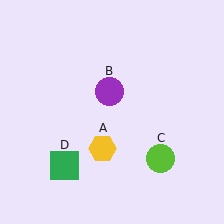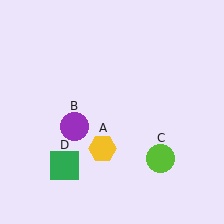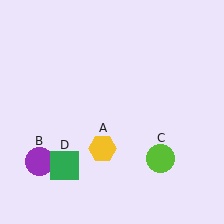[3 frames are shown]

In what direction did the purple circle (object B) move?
The purple circle (object B) moved down and to the left.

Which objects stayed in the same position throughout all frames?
Yellow hexagon (object A) and lime circle (object C) and green square (object D) remained stationary.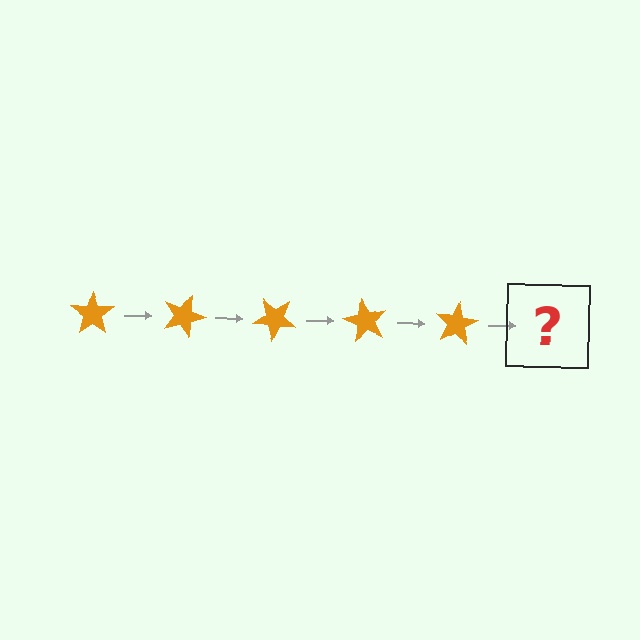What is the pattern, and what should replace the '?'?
The pattern is that the star rotates 20 degrees each step. The '?' should be an orange star rotated 100 degrees.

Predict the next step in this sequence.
The next step is an orange star rotated 100 degrees.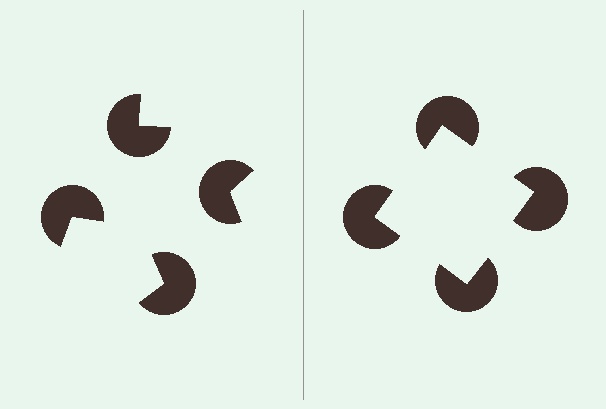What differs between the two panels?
The pac-man discs are positioned identically on both sides; only the wedge orientations differ. On the right they align to a square; on the left they are misaligned.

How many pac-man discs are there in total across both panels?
8 — 4 on each side.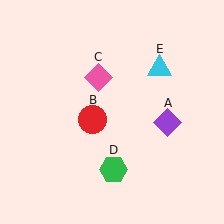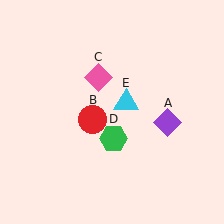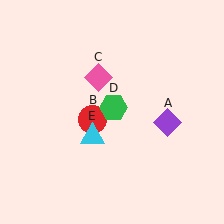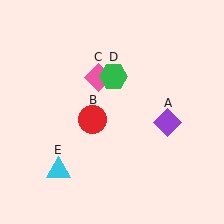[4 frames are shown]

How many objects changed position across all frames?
2 objects changed position: green hexagon (object D), cyan triangle (object E).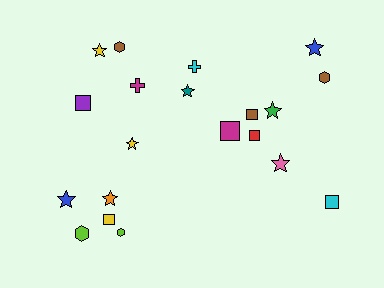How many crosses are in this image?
There are 2 crosses.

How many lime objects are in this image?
There are 2 lime objects.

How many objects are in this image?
There are 20 objects.